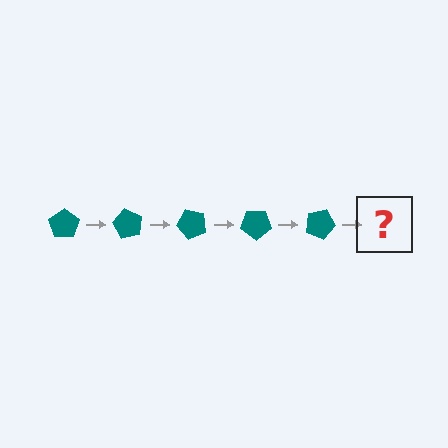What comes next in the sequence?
The next element should be a teal pentagon rotated 300 degrees.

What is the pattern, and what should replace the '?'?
The pattern is that the pentagon rotates 60 degrees each step. The '?' should be a teal pentagon rotated 300 degrees.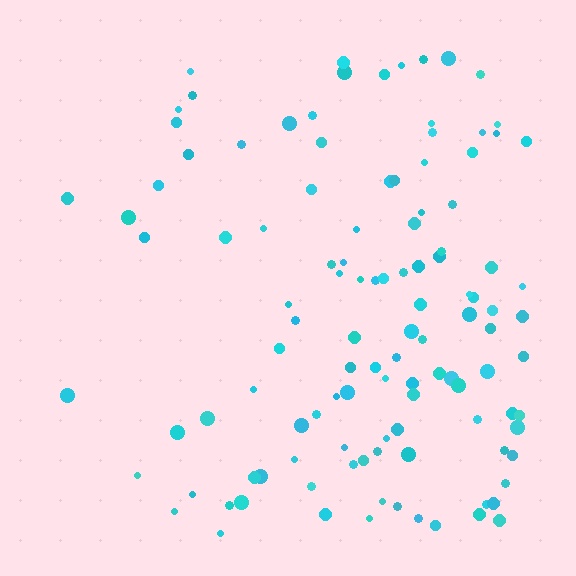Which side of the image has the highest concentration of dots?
The right.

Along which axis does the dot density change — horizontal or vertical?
Horizontal.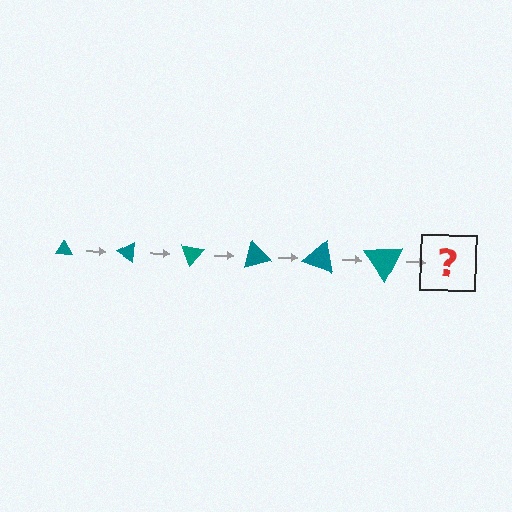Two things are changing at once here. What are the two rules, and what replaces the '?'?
The two rules are that the triangle grows larger each step and it rotates 35 degrees each step. The '?' should be a triangle, larger than the previous one and rotated 210 degrees from the start.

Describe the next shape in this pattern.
It should be a triangle, larger than the previous one and rotated 210 degrees from the start.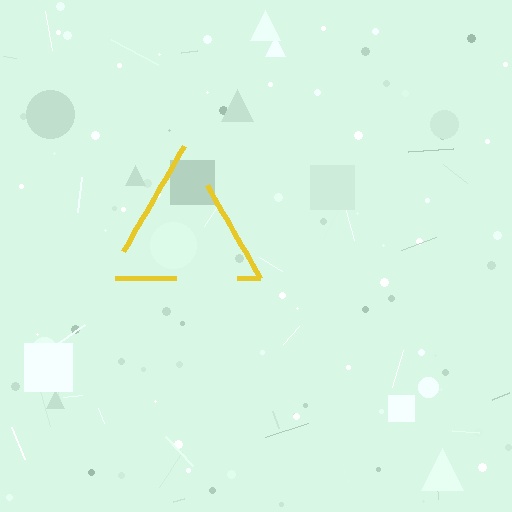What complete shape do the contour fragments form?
The contour fragments form a triangle.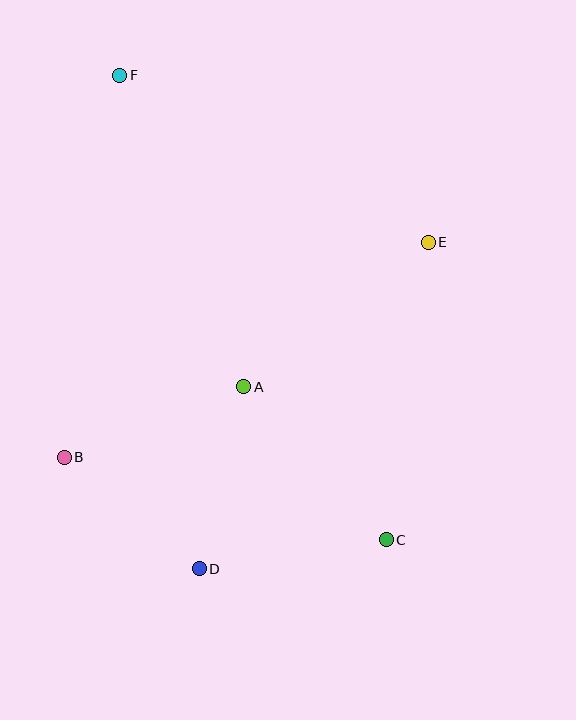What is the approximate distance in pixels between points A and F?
The distance between A and F is approximately 335 pixels.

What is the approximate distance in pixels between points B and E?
The distance between B and E is approximately 422 pixels.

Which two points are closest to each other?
Points B and D are closest to each other.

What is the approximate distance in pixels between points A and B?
The distance between A and B is approximately 193 pixels.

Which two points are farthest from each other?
Points C and F are farthest from each other.